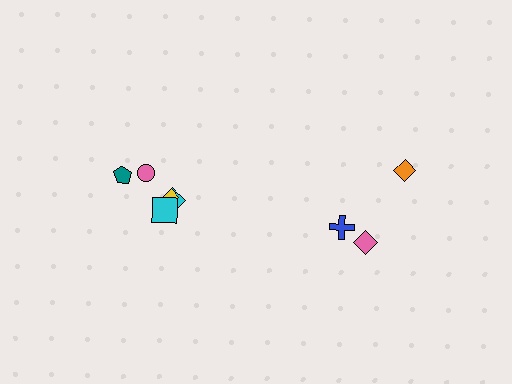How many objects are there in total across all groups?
There are 8 objects.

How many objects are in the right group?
There are 3 objects.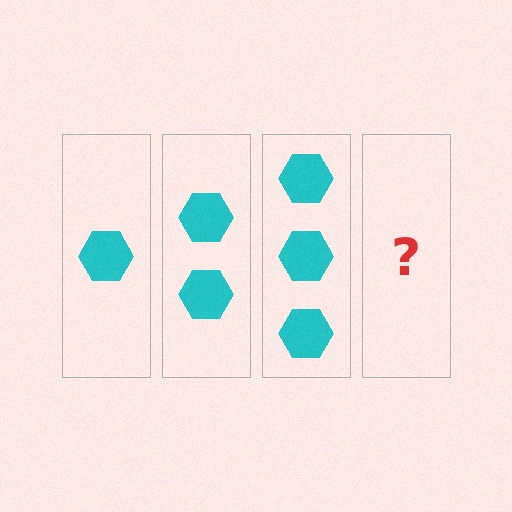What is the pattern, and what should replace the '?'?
The pattern is that each step adds one more hexagon. The '?' should be 4 hexagons.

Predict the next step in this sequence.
The next step is 4 hexagons.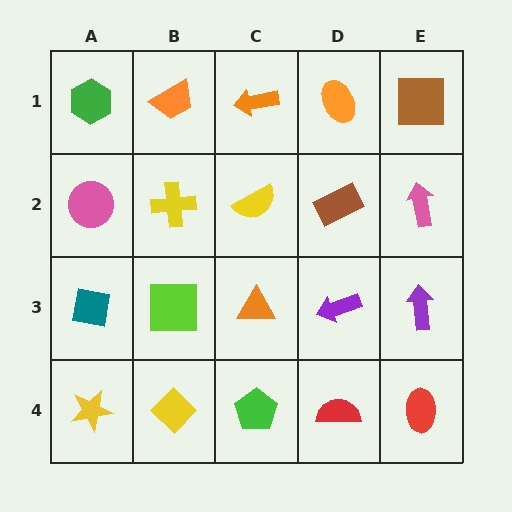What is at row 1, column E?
A brown square.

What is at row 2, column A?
A pink circle.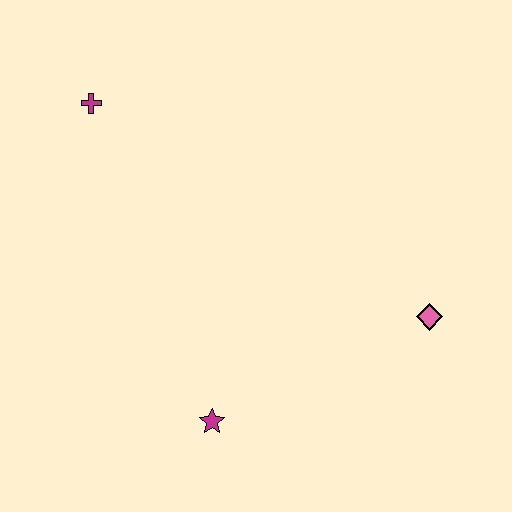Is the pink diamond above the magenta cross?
No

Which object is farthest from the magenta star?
The magenta cross is farthest from the magenta star.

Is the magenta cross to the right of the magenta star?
No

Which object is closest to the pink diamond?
The magenta star is closest to the pink diamond.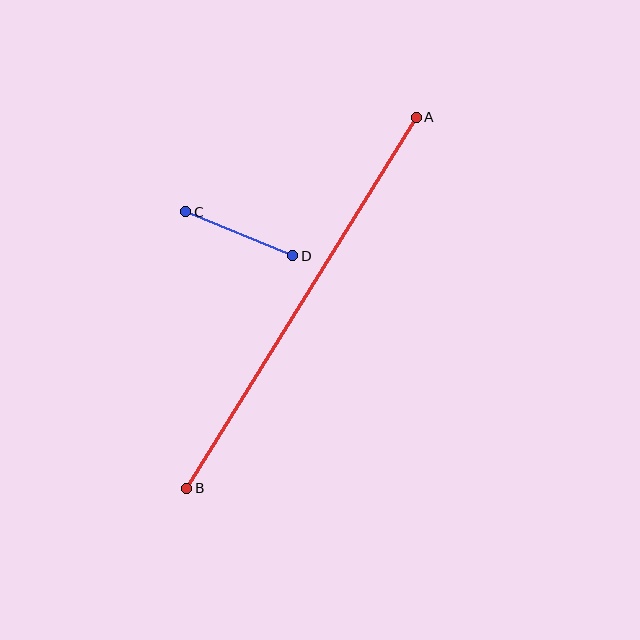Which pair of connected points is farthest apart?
Points A and B are farthest apart.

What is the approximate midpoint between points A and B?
The midpoint is at approximately (301, 303) pixels.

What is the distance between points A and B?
The distance is approximately 437 pixels.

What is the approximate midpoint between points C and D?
The midpoint is at approximately (239, 234) pixels.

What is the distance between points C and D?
The distance is approximately 116 pixels.